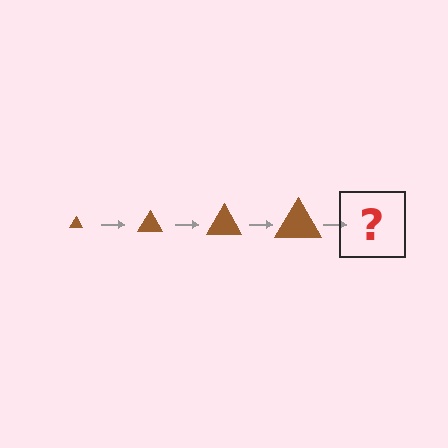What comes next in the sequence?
The next element should be a brown triangle, larger than the previous one.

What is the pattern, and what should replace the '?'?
The pattern is that the triangle gets progressively larger each step. The '?' should be a brown triangle, larger than the previous one.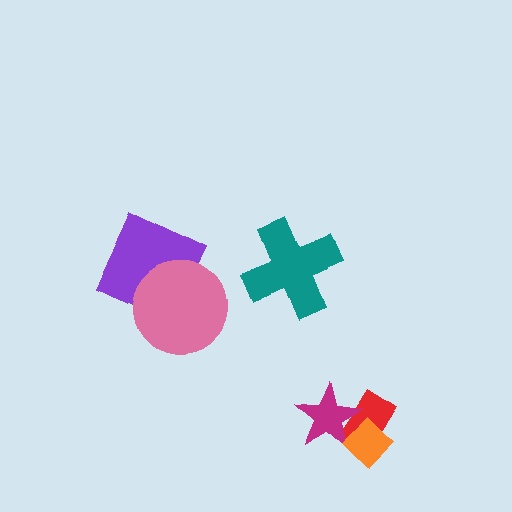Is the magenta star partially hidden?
Yes, it is partially covered by another shape.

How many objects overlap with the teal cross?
0 objects overlap with the teal cross.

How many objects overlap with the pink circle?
1 object overlaps with the pink circle.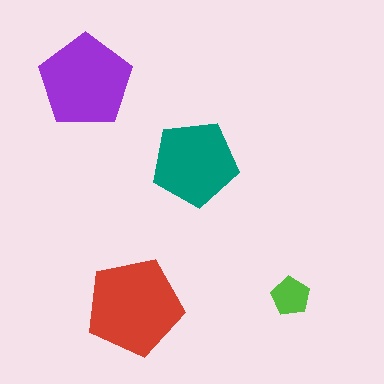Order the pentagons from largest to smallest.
the red one, the purple one, the teal one, the lime one.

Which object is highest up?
The purple pentagon is topmost.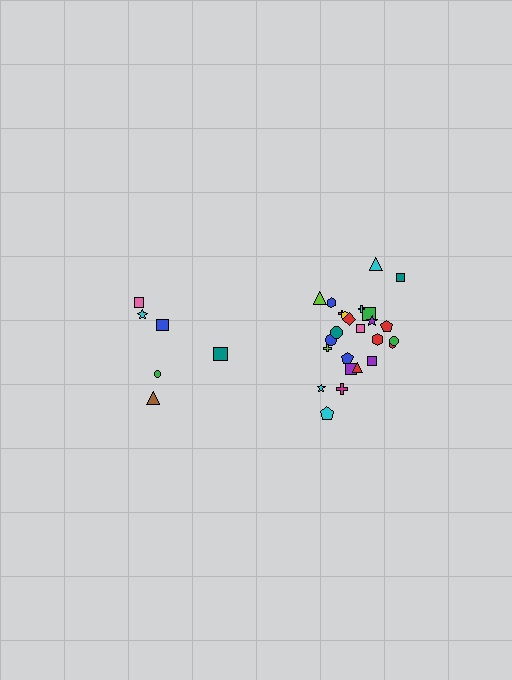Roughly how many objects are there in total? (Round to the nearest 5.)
Roughly 30 objects in total.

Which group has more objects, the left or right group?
The right group.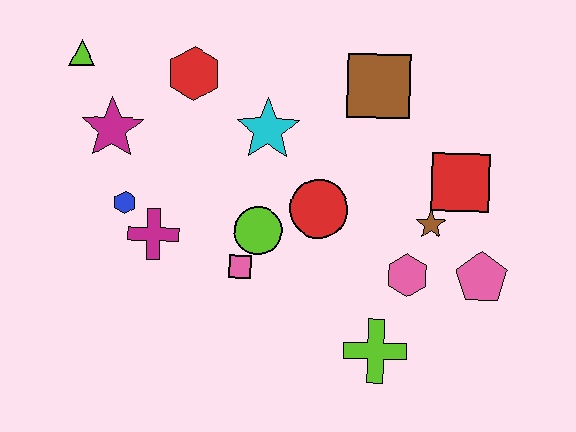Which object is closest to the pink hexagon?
The brown star is closest to the pink hexagon.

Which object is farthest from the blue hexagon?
The pink pentagon is farthest from the blue hexagon.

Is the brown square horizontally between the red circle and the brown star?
Yes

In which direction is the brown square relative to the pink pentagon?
The brown square is above the pink pentagon.